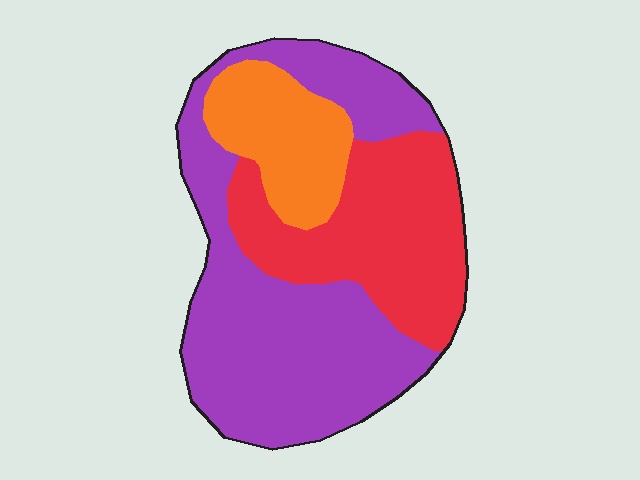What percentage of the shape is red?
Red takes up about one third (1/3) of the shape.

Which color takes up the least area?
Orange, at roughly 15%.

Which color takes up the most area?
Purple, at roughly 50%.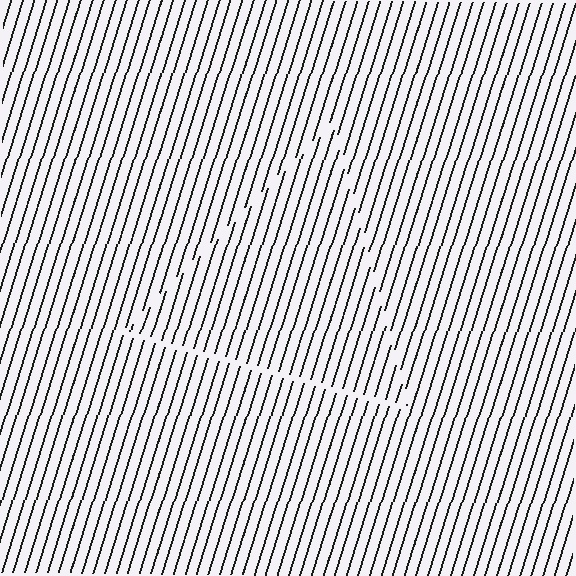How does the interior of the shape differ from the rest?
The interior of the shape contains the same grating, shifted by half a period — the contour is defined by the phase discontinuity where line-ends from the inner and outer gratings abut.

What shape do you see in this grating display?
An illusory triangle. The interior of the shape contains the same grating, shifted by half a period — the contour is defined by the phase discontinuity where line-ends from the inner and outer gratings abut.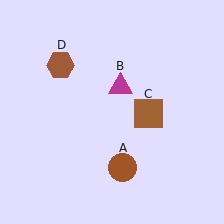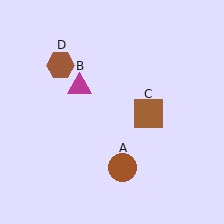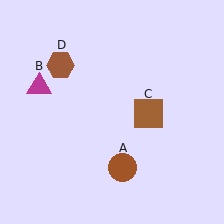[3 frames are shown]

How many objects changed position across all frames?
1 object changed position: magenta triangle (object B).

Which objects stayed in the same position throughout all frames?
Brown circle (object A) and brown square (object C) and brown hexagon (object D) remained stationary.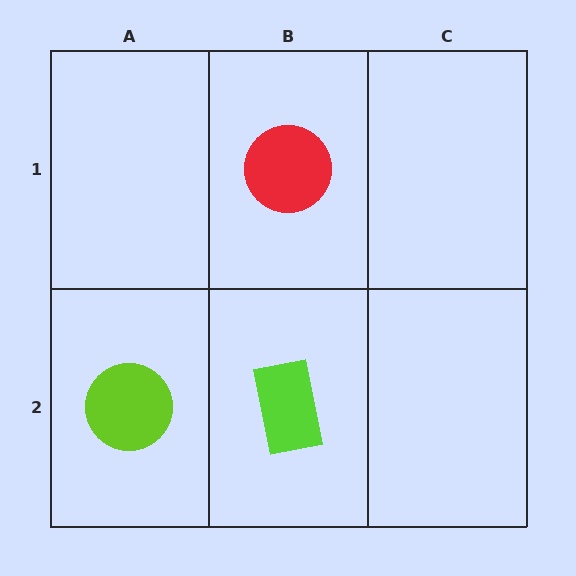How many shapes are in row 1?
1 shape.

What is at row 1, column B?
A red circle.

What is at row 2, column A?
A lime circle.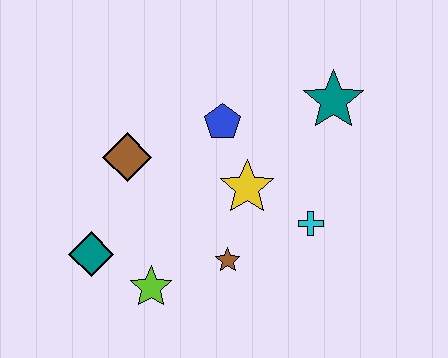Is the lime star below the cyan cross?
Yes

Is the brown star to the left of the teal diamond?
No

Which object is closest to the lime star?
The teal diamond is closest to the lime star.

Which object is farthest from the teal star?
The teal diamond is farthest from the teal star.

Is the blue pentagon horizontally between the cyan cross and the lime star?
Yes